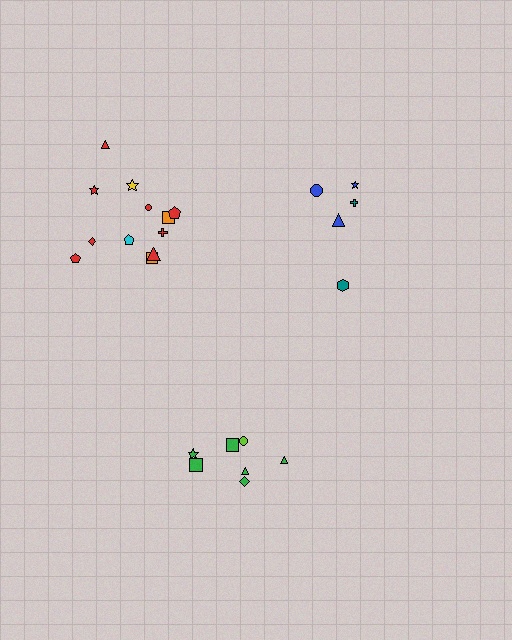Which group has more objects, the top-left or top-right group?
The top-left group.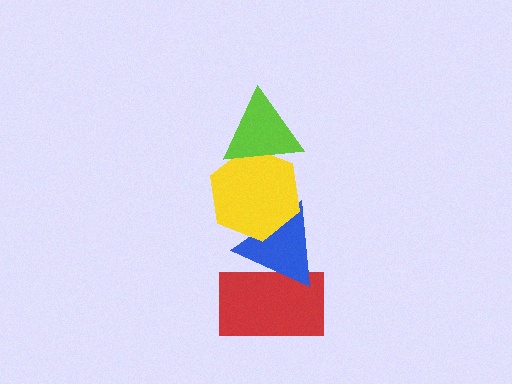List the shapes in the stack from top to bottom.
From top to bottom: the lime triangle, the yellow hexagon, the blue triangle, the red rectangle.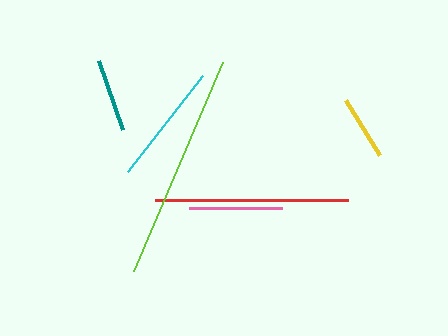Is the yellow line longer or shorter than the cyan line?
The cyan line is longer than the yellow line.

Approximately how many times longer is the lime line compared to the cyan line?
The lime line is approximately 1.9 times the length of the cyan line.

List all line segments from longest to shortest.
From longest to shortest: lime, red, cyan, pink, teal, yellow.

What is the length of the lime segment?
The lime segment is approximately 228 pixels long.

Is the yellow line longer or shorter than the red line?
The red line is longer than the yellow line.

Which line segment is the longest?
The lime line is the longest at approximately 228 pixels.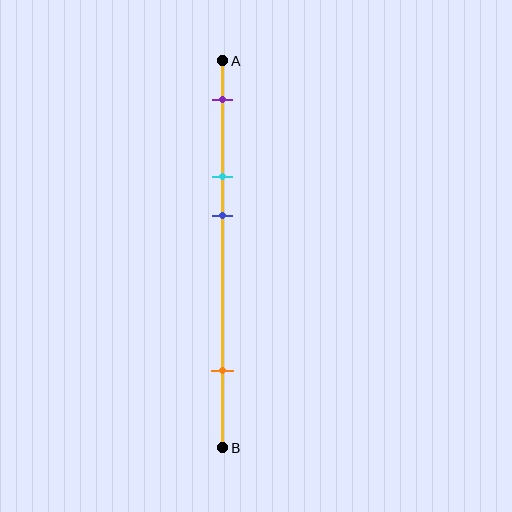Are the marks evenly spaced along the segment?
No, the marks are not evenly spaced.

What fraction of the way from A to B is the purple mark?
The purple mark is approximately 10% (0.1) of the way from A to B.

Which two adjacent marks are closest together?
The cyan and blue marks are the closest adjacent pair.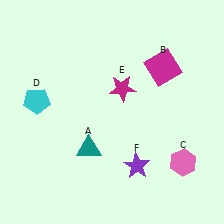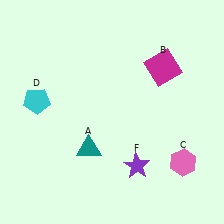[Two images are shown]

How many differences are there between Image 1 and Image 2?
There is 1 difference between the two images.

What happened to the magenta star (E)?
The magenta star (E) was removed in Image 2. It was in the top-right area of Image 1.